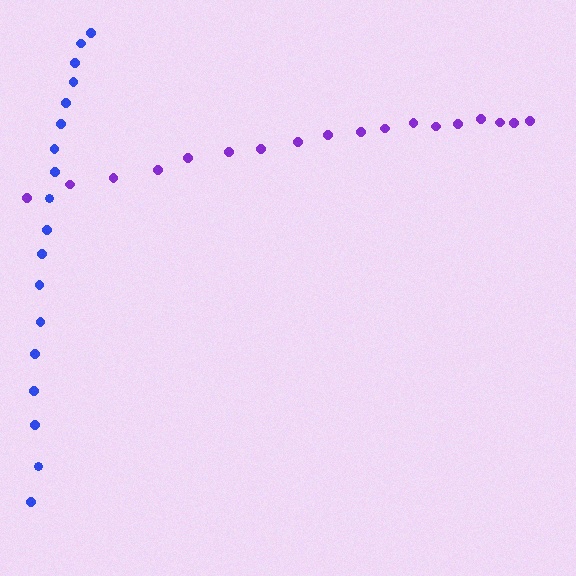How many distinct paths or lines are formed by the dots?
There are 2 distinct paths.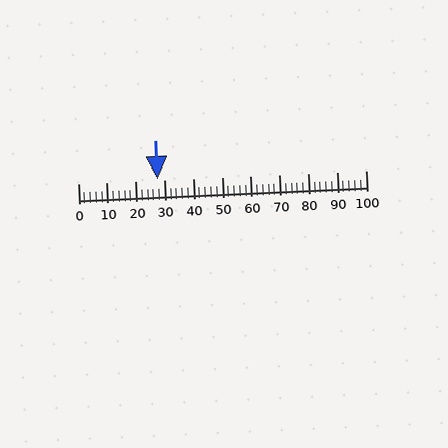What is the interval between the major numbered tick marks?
The major tick marks are spaced 10 units apart.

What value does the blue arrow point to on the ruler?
The blue arrow points to approximately 28.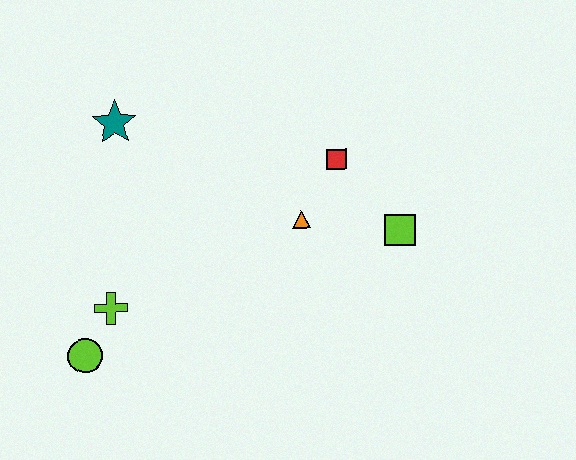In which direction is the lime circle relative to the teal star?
The lime circle is below the teal star.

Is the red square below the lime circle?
No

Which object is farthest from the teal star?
The lime square is farthest from the teal star.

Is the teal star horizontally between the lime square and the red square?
No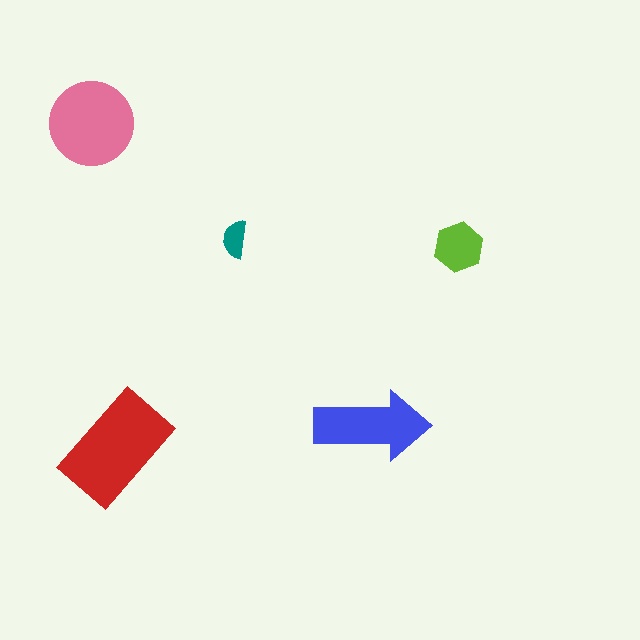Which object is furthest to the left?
The pink circle is leftmost.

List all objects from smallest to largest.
The teal semicircle, the lime hexagon, the blue arrow, the pink circle, the red rectangle.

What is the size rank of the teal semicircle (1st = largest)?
5th.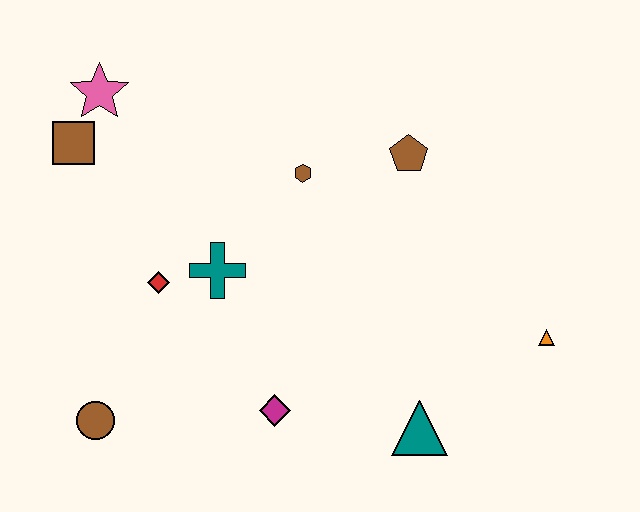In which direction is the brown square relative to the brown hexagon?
The brown square is to the left of the brown hexagon.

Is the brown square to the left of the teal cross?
Yes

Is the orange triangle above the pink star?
No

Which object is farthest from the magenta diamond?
The pink star is farthest from the magenta diamond.